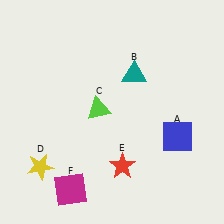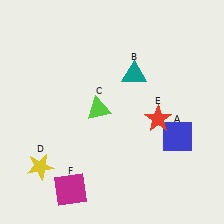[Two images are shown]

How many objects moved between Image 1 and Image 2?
1 object moved between the two images.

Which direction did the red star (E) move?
The red star (E) moved up.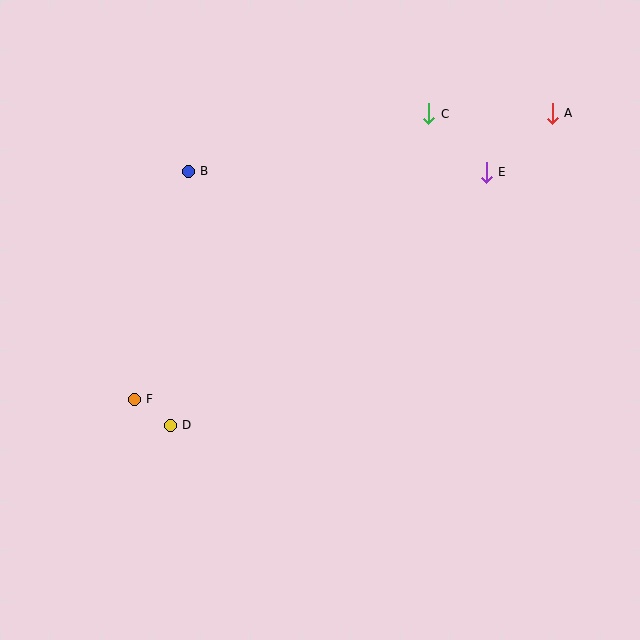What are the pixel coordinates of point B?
Point B is at (188, 171).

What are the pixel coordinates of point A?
Point A is at (552, 113).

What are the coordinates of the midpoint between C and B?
The midpoint between C and B is at (309, 143).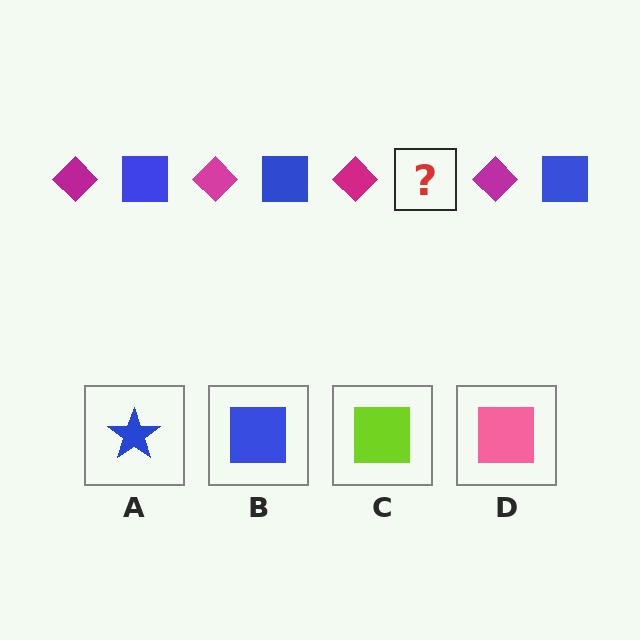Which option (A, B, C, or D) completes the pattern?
B.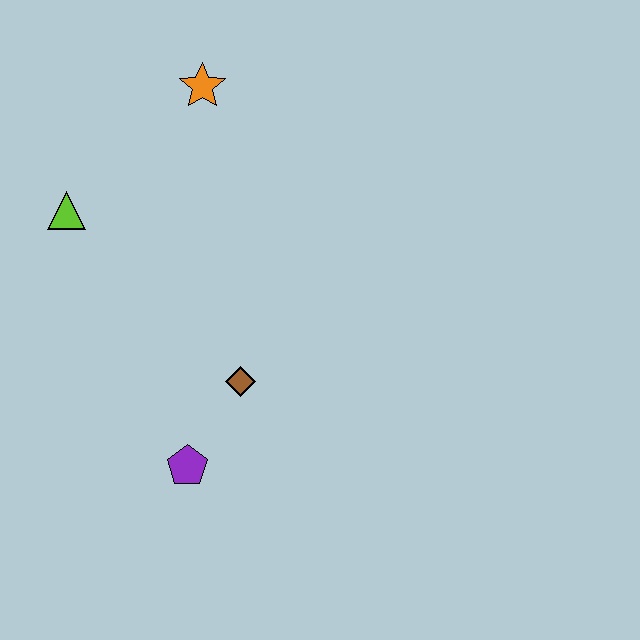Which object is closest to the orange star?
The lime triangle is closest to the orange star.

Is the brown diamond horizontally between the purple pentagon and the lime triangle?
No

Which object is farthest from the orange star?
The purple pentagon is farthest from the orange star.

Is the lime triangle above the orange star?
No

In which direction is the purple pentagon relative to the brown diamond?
The purple pentagon is below the brown diamond.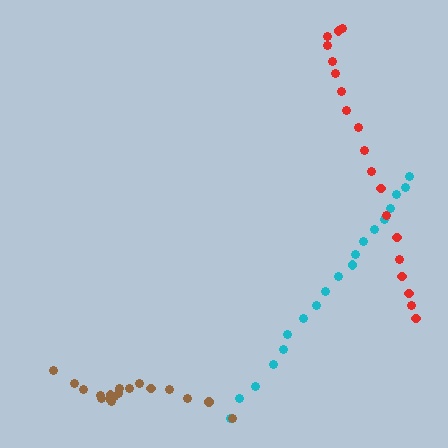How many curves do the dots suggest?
There are 3 distinct paths.